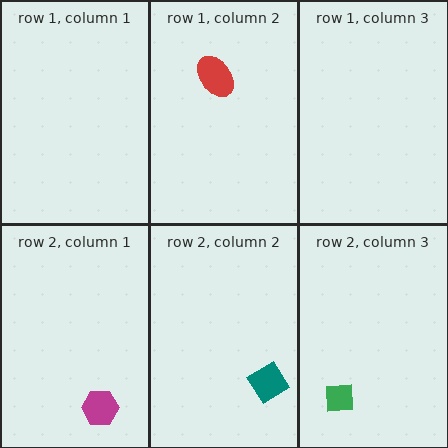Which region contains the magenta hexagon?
The row 2, column 1 region.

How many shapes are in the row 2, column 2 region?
1.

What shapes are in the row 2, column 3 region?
The green square.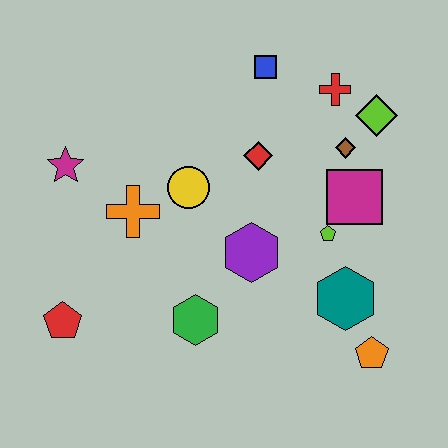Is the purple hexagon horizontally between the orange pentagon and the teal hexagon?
No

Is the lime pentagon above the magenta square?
No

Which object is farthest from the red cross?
The red pentagon is farthest from the red cross.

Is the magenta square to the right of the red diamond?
Yes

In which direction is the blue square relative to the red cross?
The blue square is to the left of the red cross.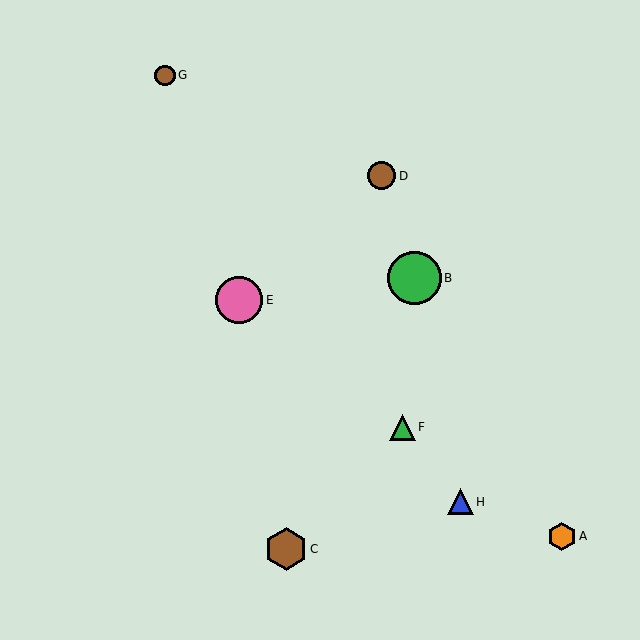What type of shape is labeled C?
Shape C is a brown hexagon.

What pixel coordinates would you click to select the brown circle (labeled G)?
Click at (165, 75) to select the brown circle G.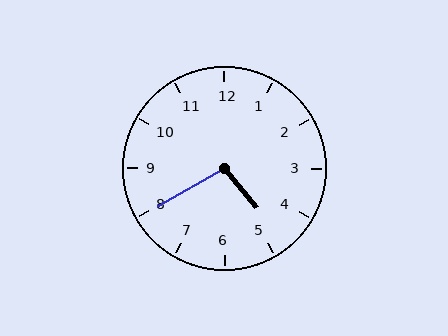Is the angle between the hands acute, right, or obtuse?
It is obtuse.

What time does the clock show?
4:40.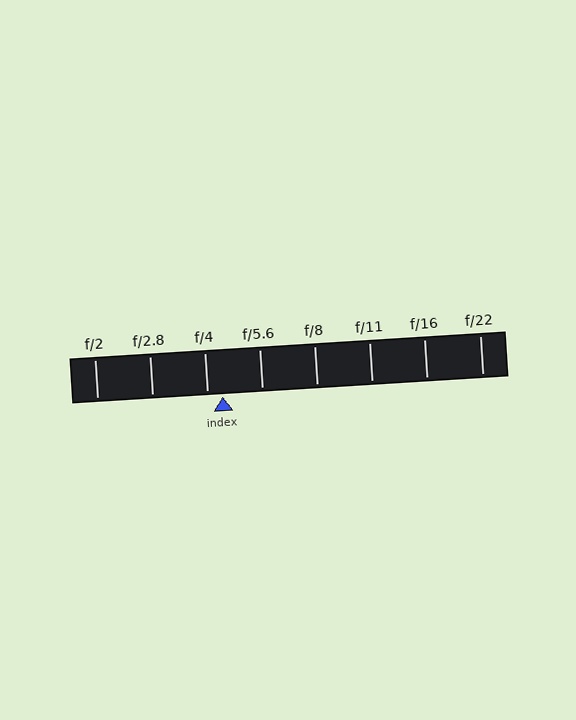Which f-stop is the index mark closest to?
The index mark is closest to f/4.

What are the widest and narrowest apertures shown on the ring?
The widest aperture shown is f/2 and the narrowest is f/22.